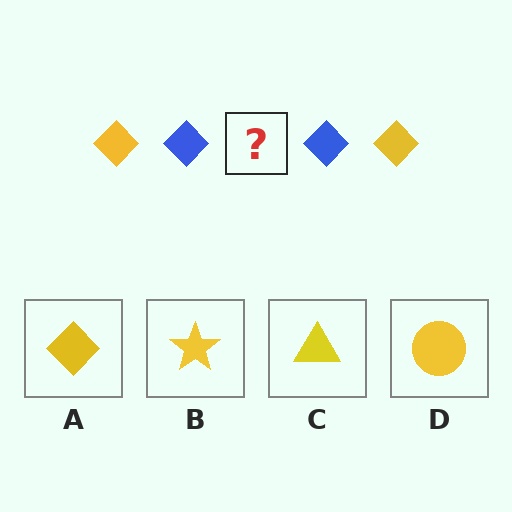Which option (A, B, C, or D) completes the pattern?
A.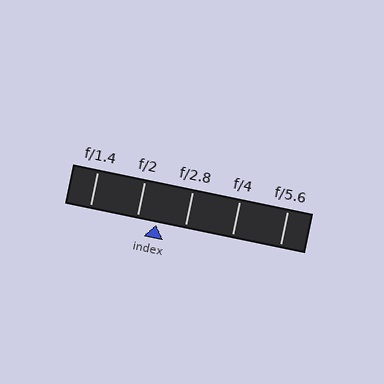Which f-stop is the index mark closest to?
The index mark is closest to f/2.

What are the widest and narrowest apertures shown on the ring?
The widest aperture shown is f/1.4 and the narrowest is f/5.6.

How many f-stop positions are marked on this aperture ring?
There are 5 f-stop positions marked.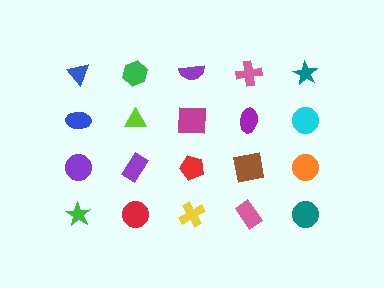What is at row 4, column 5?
A teal circle.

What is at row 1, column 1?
A blue triangle.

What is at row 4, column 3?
A yellow cross.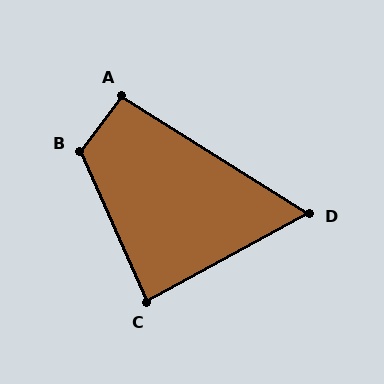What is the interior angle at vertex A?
Approximately 95 degrees (approximately right).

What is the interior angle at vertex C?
Approximately 85 degrees (approximately right).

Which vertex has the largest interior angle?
B, at approximately 119 degrees.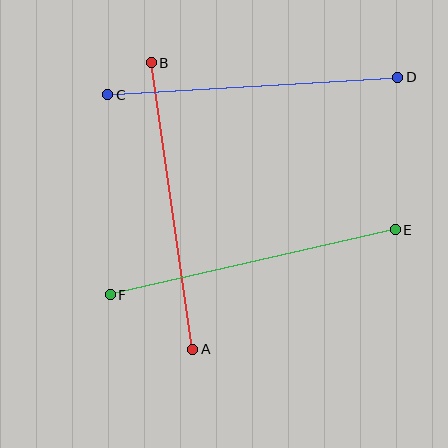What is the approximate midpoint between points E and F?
The midpoint is at approximately (253, 262) pixels.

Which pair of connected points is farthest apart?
Points E and F are farthest apart.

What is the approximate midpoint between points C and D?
The midpoint is at approximately (253, 86) pixels.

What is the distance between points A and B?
The distance is approximately 290 pixels.